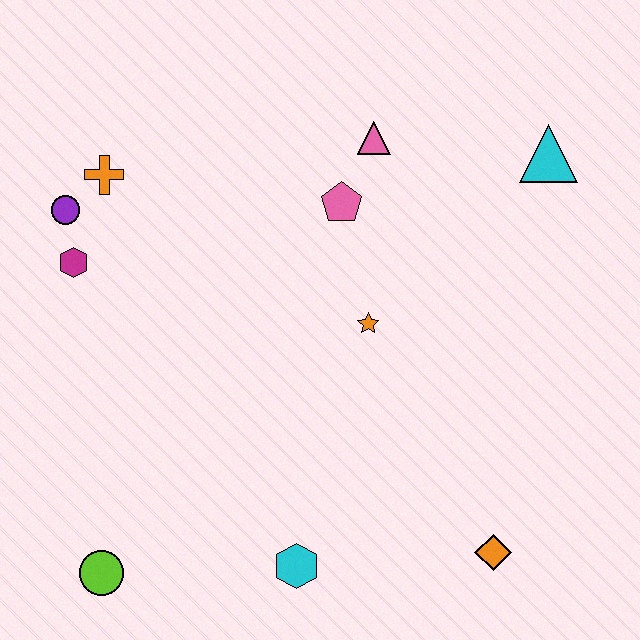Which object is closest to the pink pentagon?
The pink triangle is closest to the pink pentagon.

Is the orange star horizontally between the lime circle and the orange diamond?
Yes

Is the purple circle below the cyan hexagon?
No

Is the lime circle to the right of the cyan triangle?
No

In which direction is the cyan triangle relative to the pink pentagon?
The cyan triangle is to the right of the pink pentagon.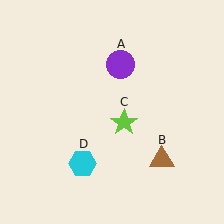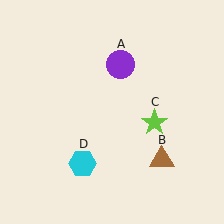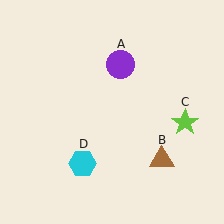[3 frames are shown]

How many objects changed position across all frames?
1 object changed position: lime star (object C).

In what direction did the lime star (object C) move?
The lime star (object C) moved right.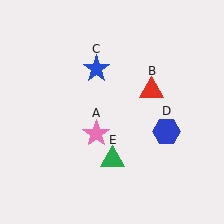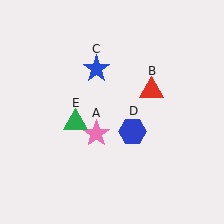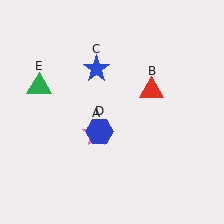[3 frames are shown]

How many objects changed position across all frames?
2 objects changed position: blue hexagon (object D), green triangle (object E).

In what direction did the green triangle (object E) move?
The green triangle (object E) moved up and to the left.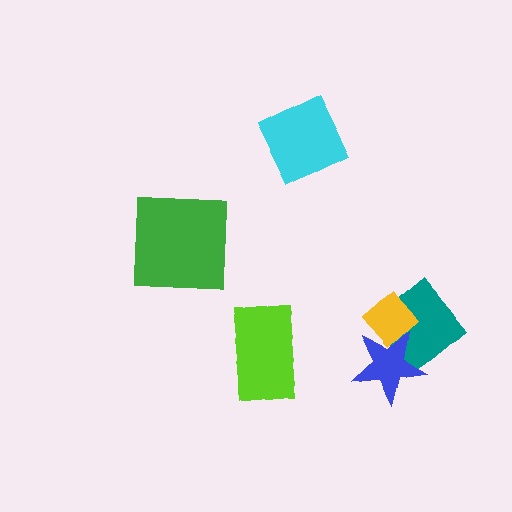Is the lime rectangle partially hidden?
No, no other shape covers it.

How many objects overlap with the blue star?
2 objects overlap with the blue star.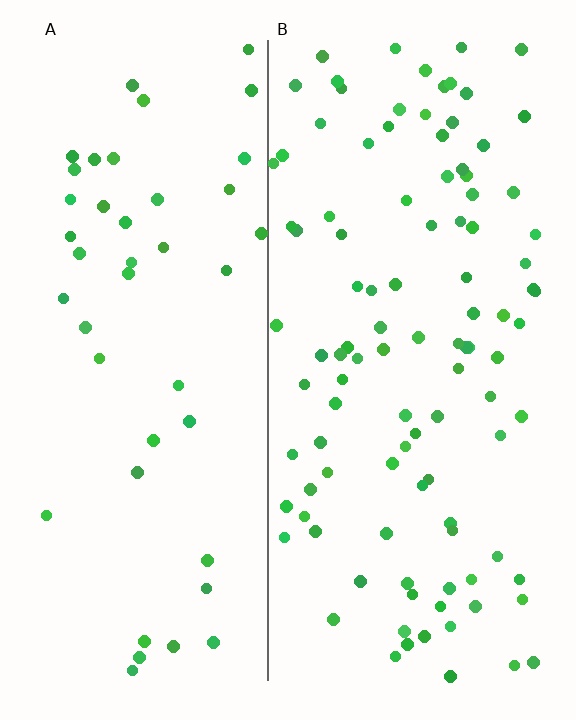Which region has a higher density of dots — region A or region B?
B (the right).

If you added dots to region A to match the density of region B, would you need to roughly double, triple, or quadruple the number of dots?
Approximately double.